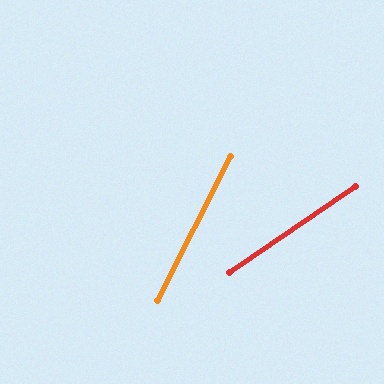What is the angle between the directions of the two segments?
Approximately 29 degrees.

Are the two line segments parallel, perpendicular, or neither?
Neither parallel nor perpendicular — they differ by about 29°.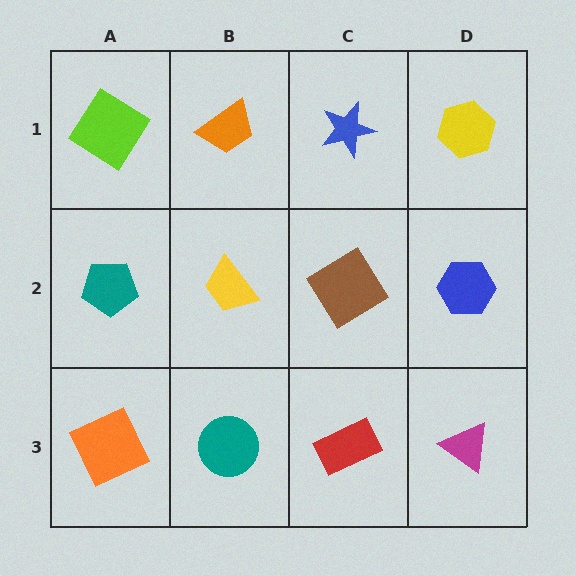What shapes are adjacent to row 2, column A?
A lime diamond (row 1, column A), an orange square (row 3, column A), a yellow trapezoid (row 2, column B).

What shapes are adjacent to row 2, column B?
An orange trapezoid (row 1, column B), a teal circle (row 3, column B), a teal pentagon (row 2, column A), a brown diamond (row 2, column C).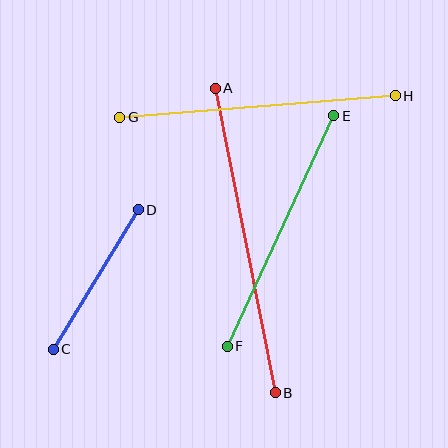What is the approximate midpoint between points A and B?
The midpoint is at approximately (245, 241) pixels.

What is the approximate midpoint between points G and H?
The midpoint is at approximately (258, 106) pixels.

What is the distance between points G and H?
The distance is approximately 276 pixels.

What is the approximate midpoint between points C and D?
The midpoint is at approximately (96, 280) pixels.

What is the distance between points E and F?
The distance is approximately 254 pixels.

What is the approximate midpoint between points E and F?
The midpoint is at approximately (281, 231) pixels.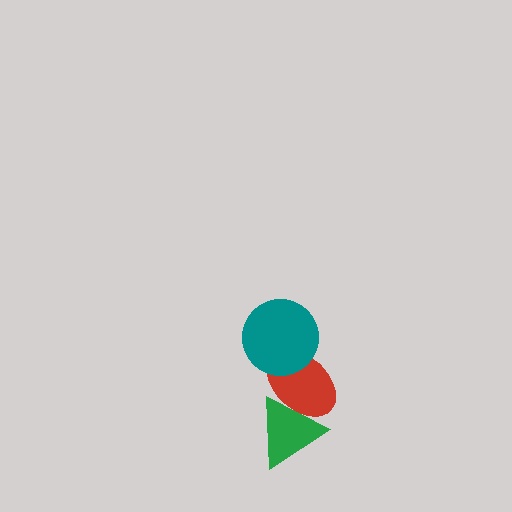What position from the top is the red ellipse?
The red ellipse is 2nd from the top.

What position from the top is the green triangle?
The green triangle is 3rd from the top.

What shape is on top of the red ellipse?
The teal circle is on top of the red ellipse.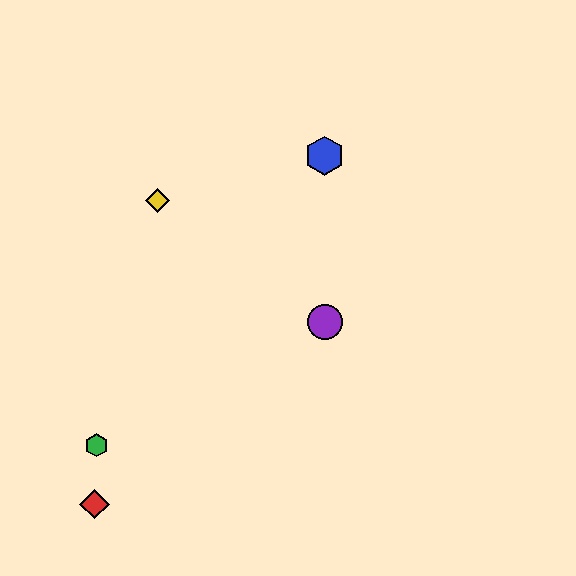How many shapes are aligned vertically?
2 shapes (the blue hexagon, the purple circle) are aligned vertically.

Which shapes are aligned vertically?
The blue hexagon, the purple circle are aligned vertically.